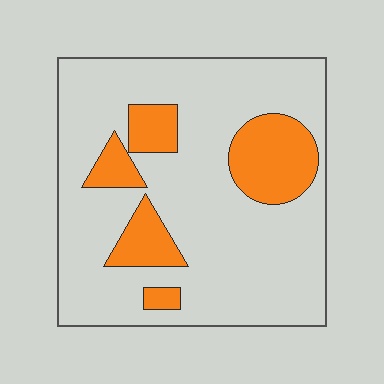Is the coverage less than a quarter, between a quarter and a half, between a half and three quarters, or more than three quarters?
Less than a quarter.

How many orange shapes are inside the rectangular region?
5.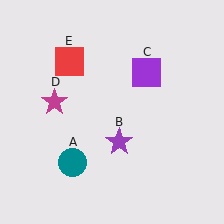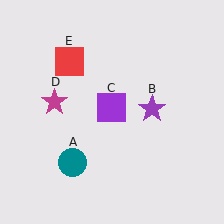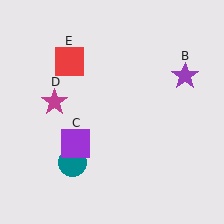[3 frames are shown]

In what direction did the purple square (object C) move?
The purple square (object C) moved down and to the left.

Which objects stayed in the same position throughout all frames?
Teal circle (object A) and magenta star (object D) and red square (object E) remained stationary.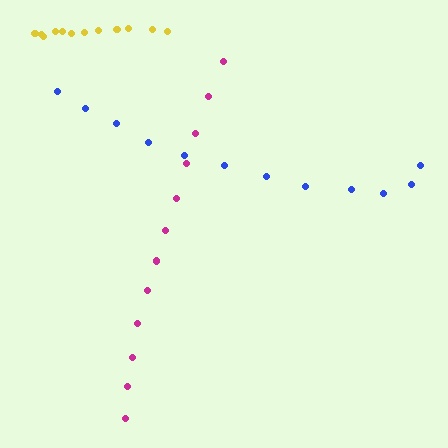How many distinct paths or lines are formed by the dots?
There are 3 distinct paths.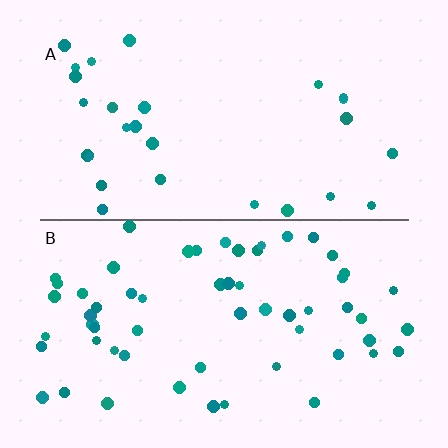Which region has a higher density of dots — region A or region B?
B (the bottom).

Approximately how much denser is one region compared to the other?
Approximately 2.0× — region B over region A.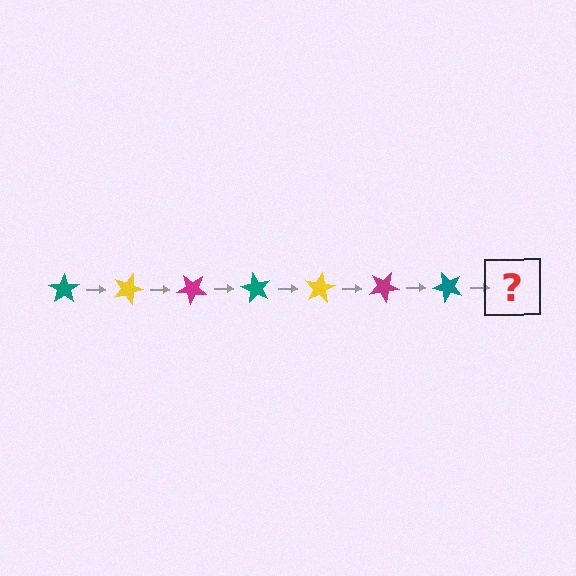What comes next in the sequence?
The next element should be a yellow star, rotated 140 degrees from the start.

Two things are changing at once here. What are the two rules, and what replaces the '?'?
The two rules are that it rotates 20 degrees each step and the color cycles through teal, yellow, and magenta. The '?' should be a yellow star, rotated 140 degrees from the start.